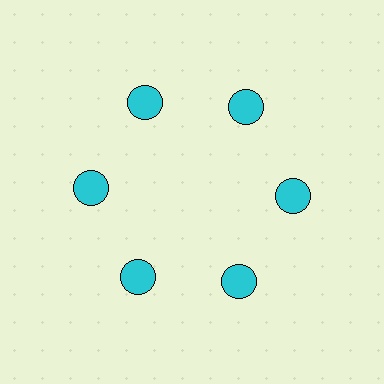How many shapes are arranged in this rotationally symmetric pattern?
There are 6 shapes, arranged in 6 groups of 1.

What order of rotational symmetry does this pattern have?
This pattern has 6-fold rotational symmetry.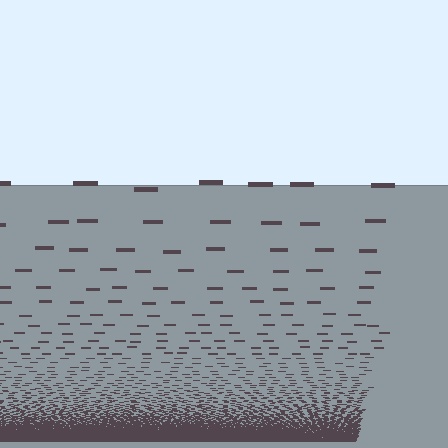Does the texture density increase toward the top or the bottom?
Density increases toward the bottom.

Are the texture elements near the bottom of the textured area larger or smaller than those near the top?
Smaller. The gradient is inverted — elements near the bottom are smaller and denser.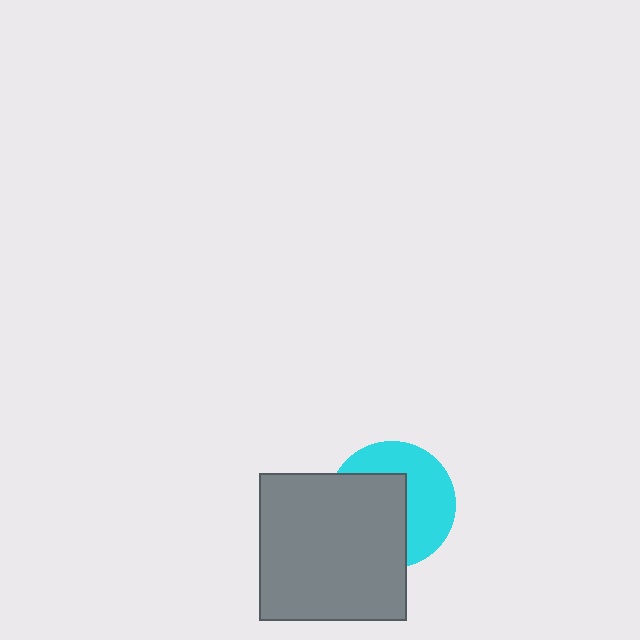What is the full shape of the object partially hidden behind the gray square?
The partially hidden object is a cyan circle.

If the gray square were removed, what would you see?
You would see the complete cyan circle.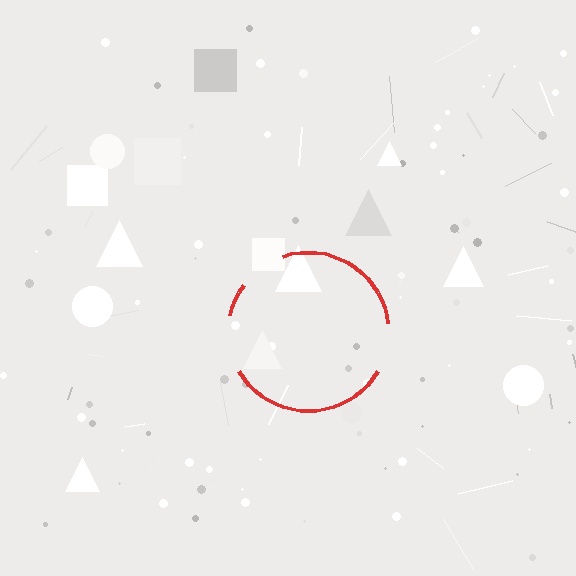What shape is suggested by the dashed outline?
The dashed outline suggests a circle.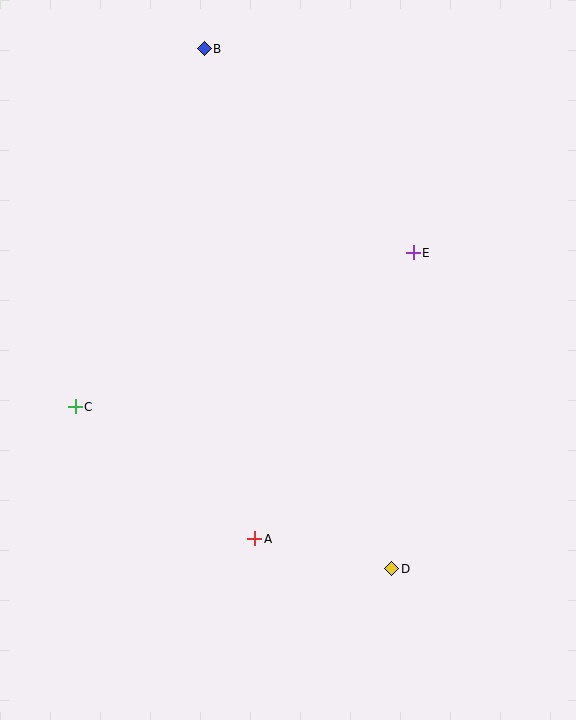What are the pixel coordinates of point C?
Point C is at (75, 407).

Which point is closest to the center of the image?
Point E at (413, 253) is closest to the center.